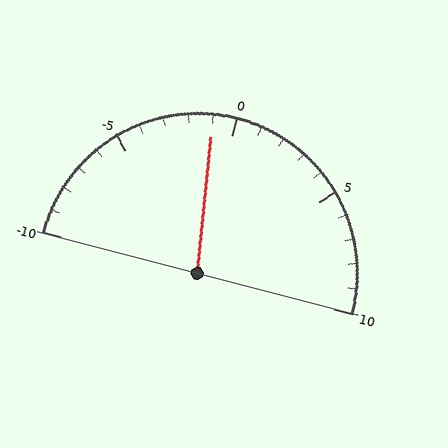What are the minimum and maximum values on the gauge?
The gauge ranges from -10 to 10.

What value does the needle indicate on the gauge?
The needle indicates approximately -1.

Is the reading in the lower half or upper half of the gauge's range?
The reading is in the lower half of the range (-10 to 10).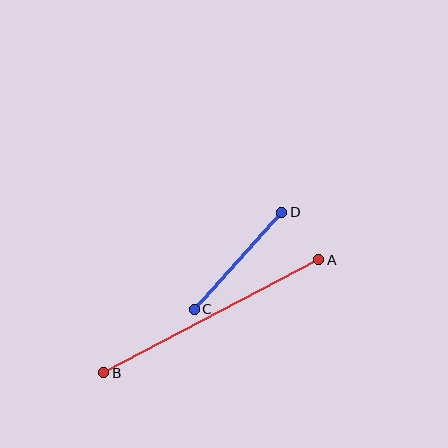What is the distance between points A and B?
The distance is approximately 242 pixels.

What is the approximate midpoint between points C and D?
The midpoint is at approximately (238, 261) pixels.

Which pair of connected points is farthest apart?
Points A and B are farthest apart.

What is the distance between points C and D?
The distance is approximately 131 pixels.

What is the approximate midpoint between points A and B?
The midpoint is at approximately (211, 316) pixels.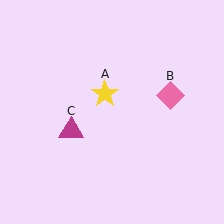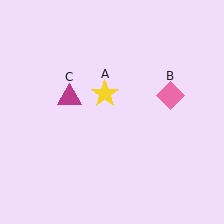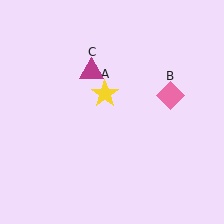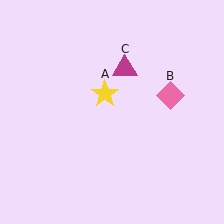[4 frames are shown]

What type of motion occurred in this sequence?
The magenta triangle (object C) rotated clockwise around the center of the scene.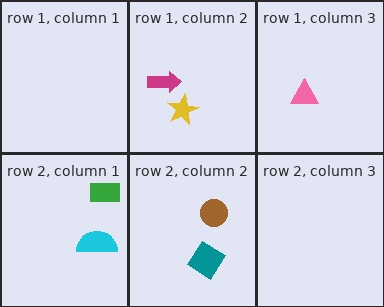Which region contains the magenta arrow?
The row 1, column 2 region.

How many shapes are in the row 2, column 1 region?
2.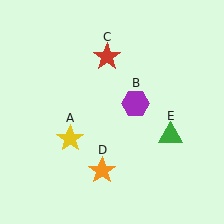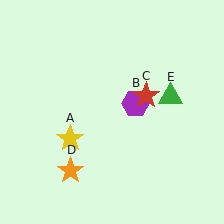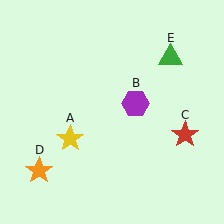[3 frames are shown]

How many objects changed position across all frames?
3 objects changed position: red star (object C), orange star (object D), green triangle (object E).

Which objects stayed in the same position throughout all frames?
Yellow star (object A) and purple hexagon (object B) remained stationary.